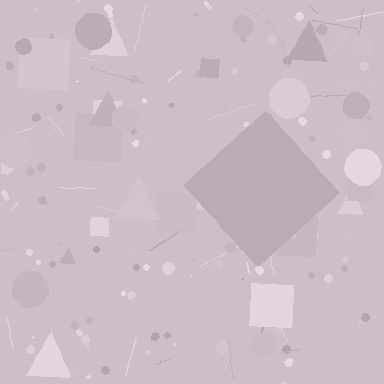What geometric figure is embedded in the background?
A diamond is embedded in the background.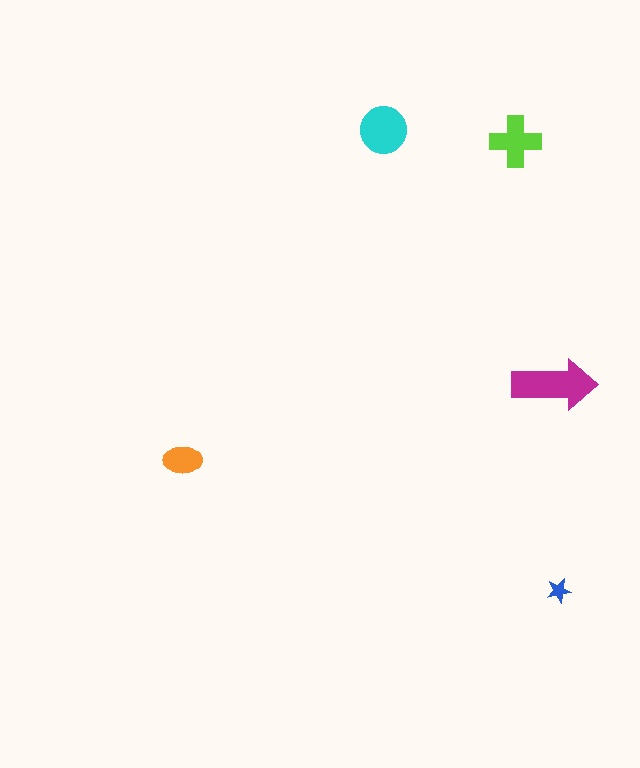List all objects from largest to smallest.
The magenta arrow, the cyan circle, the lime cross, the orange ellipse, the blue star.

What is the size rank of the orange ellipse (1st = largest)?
4th.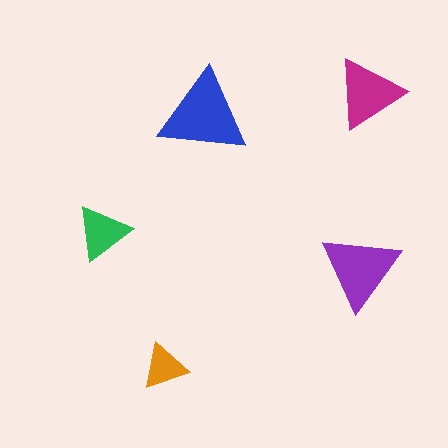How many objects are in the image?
There are 5 objects in the image.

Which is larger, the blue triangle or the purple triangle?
The blue one.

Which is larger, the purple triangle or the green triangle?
The purple one.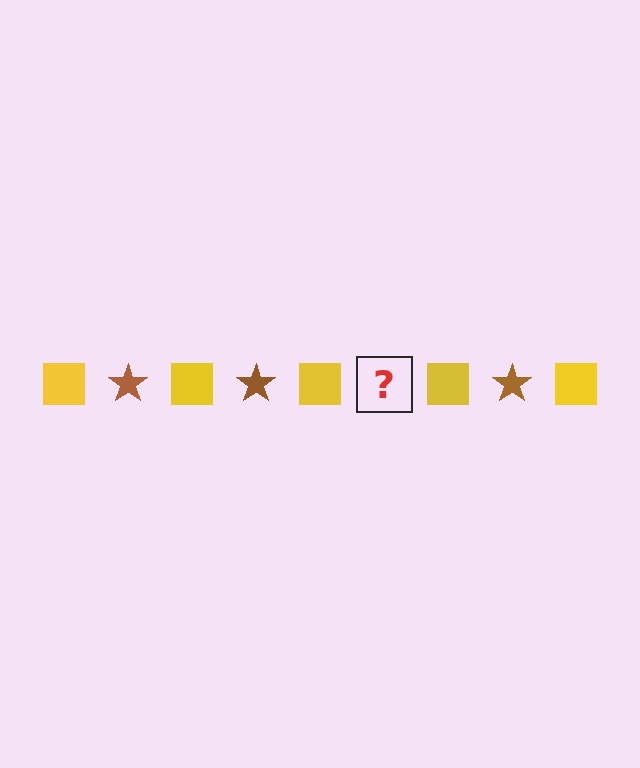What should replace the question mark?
The question mark should be replaced with a brown star.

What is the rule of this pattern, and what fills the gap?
The rule is that the pattern alternates between yellow square and brown star. The gap should be filled with a brown star.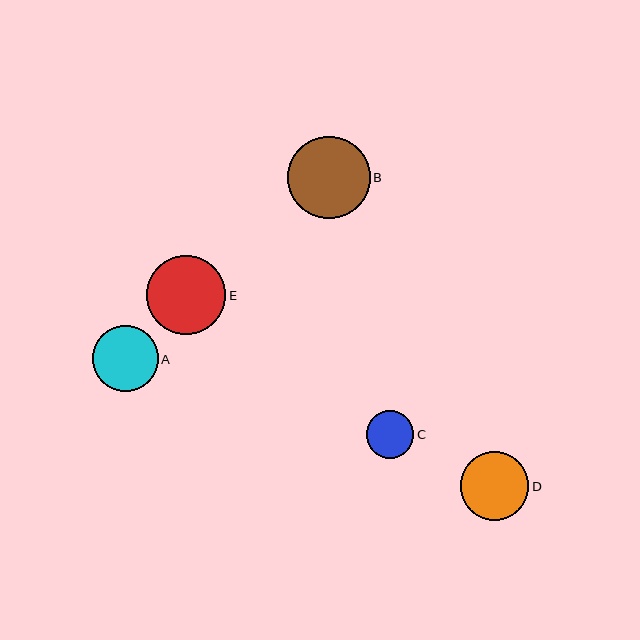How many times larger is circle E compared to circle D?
Circle E is approximately 1.2 times the size of circle D.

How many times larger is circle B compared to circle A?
Circle B is approximately 1.3 times the size of circle A.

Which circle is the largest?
Circle B is the largest with a size of approximately 82 pixels.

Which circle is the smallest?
Circle C is the smallest with a size of approximately 47 pixels.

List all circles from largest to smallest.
From largest to smallest: B, E, D, A, C.